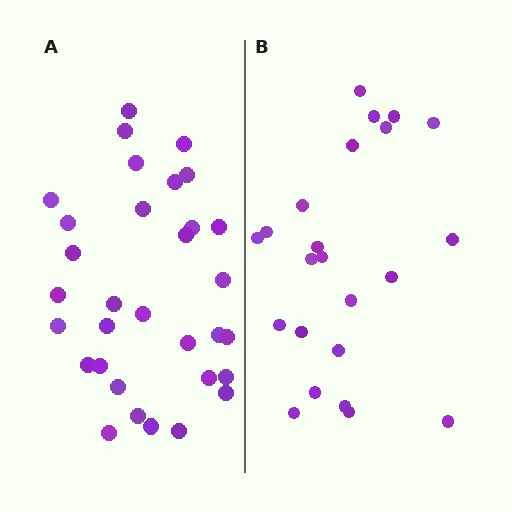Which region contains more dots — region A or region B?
Region A (the left region) has more dots.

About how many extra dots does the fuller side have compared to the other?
Region A has roughly 8 or so more dots than region B.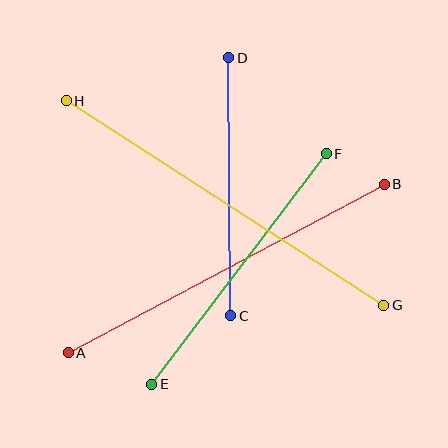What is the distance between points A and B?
The distance is approximately 358 pixels.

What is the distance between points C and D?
The distance is approximately 258 pixels.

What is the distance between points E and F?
The distance is approximately 289 pixels.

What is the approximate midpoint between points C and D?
The midpoint is at approximately (230, 187) pixels.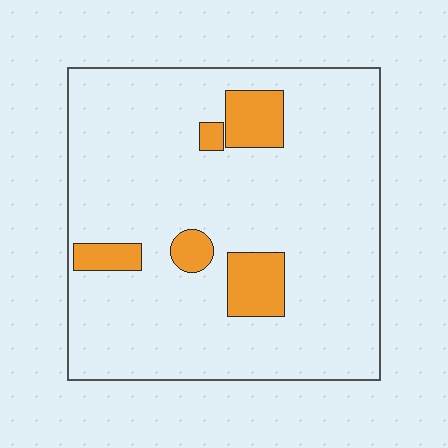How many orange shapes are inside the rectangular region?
5.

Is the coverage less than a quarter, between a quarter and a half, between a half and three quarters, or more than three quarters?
Less than a quarter.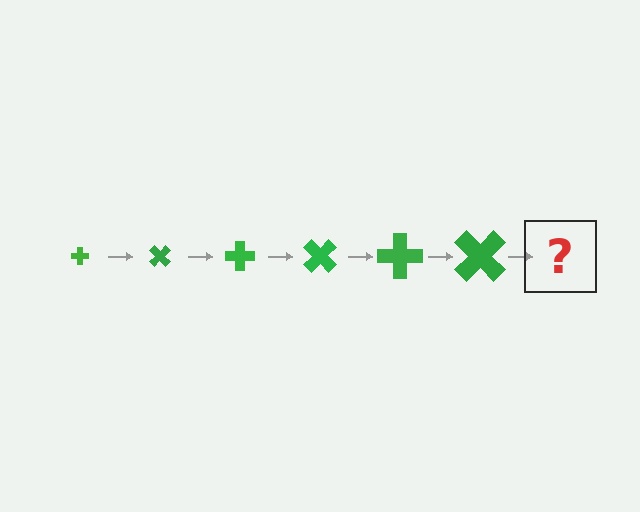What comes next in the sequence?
The next element should be a cross, larger than the previous one and rotated 270 degrees from the start.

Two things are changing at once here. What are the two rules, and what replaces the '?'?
The two rules are that the cross grows larger each step and it rotates 45 degrees each step. The '?' should be a cross, larger than the previous one and rotated 270 degrees from the start.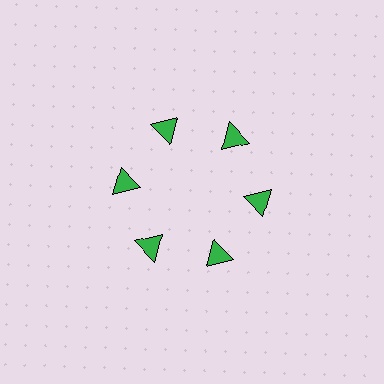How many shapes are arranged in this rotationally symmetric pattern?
There are 6 shapes, arranged in 6 groups of 1.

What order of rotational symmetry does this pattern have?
This pattern has 6-fold rotational symmetry.